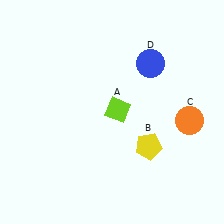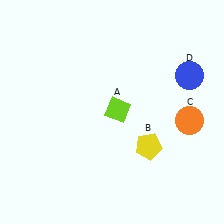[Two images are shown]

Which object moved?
The blue circle (D) moved right.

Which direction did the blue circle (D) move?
The blue circle (D) moved right.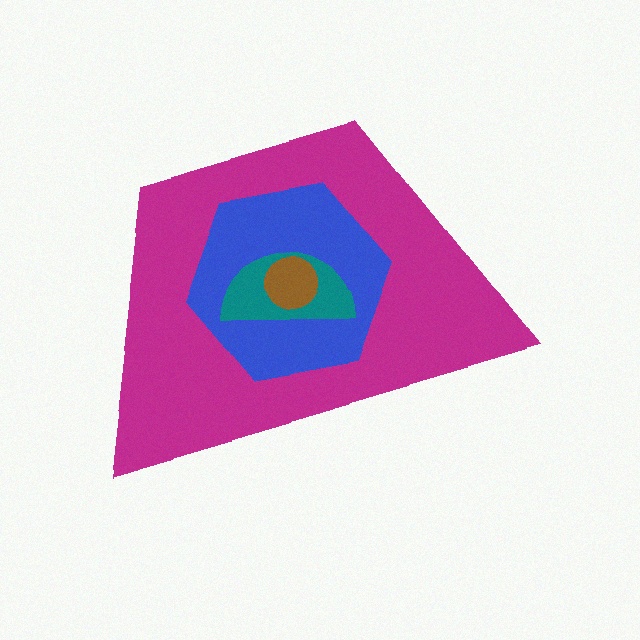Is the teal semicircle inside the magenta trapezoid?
Yes.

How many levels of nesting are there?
4.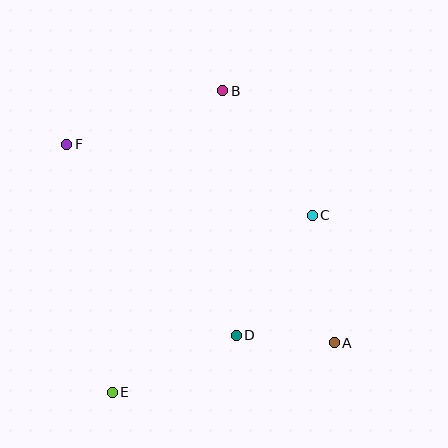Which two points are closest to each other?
Points A and D are closest to each other.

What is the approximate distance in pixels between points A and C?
The distance between A and C is approximately 129 pixels.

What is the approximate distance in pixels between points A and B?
The distance between A and B is approximately 276 pixels.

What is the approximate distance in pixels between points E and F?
The distance between E and F is approximately 252 pixels.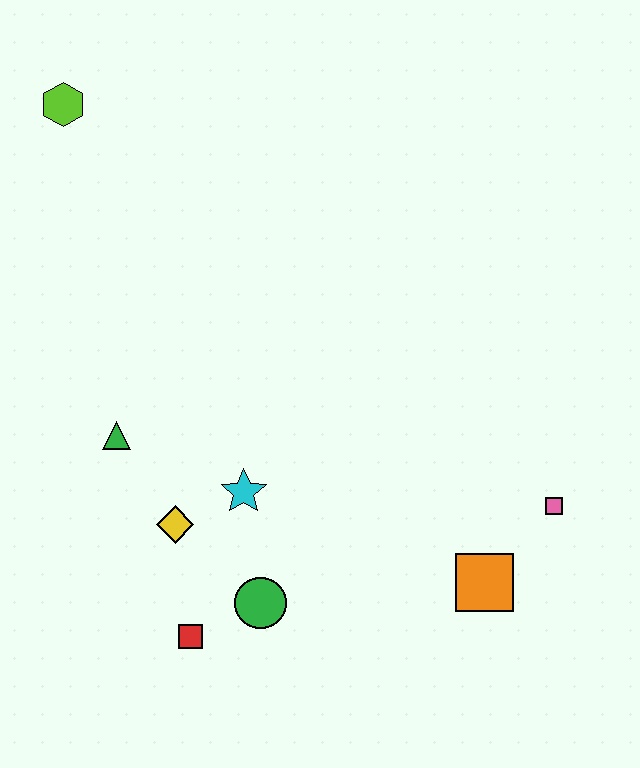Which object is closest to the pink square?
The orange square is closest to the pink square.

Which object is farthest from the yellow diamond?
The lime hexagon is farthest from the yellow diamond.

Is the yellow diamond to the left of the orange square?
Yes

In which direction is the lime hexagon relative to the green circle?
The lime hexagon is above the green circle.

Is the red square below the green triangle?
Yes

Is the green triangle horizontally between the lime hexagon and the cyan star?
Yes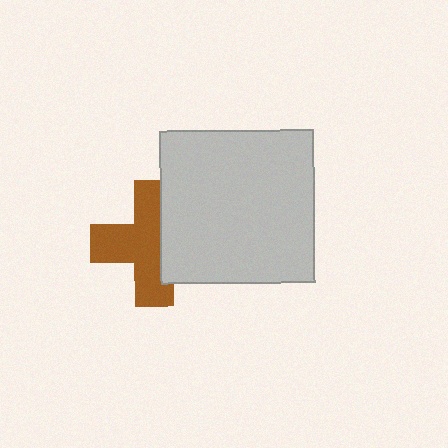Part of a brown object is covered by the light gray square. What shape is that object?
It is a cross.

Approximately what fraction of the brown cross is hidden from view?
Roughly 37% of the brown cross is hidden behind the light gray square.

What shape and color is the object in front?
The object in front is a light gray square.